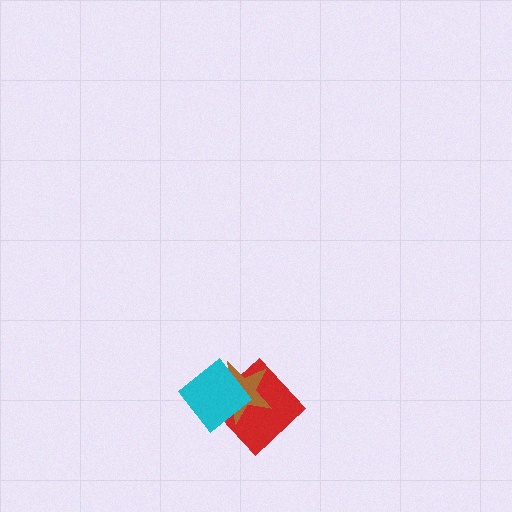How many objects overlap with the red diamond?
2 objects overlap with the red diamond.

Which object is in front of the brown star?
The cyan diamond is in front of the brown star.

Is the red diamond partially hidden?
Yes, it is partially covered by another shape.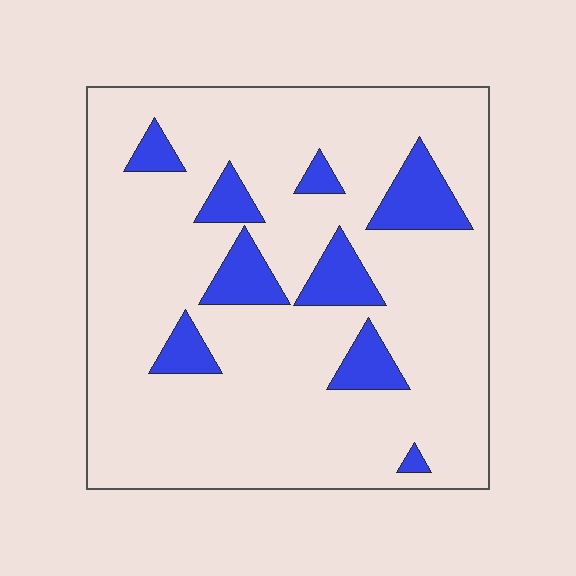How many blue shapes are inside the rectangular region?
9.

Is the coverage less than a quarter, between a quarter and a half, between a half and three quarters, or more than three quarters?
Less than a quarter.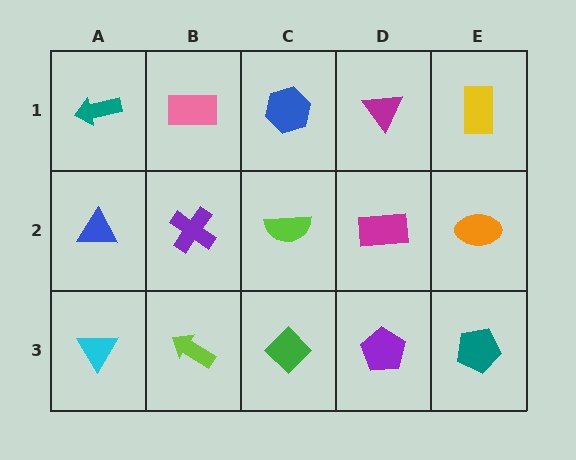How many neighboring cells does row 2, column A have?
3.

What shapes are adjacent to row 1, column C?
A lime semicircle (row 2, column C), a pink rectangle (row 1, column B), a magenta triangle (row 1, column D).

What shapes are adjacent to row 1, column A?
A blue triangle (row 2, column A), a pink rectangle (row 1, column B).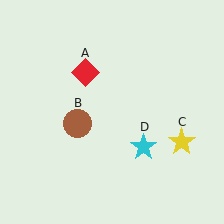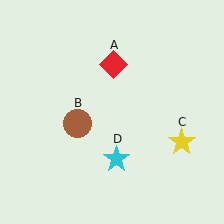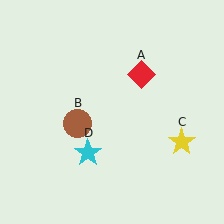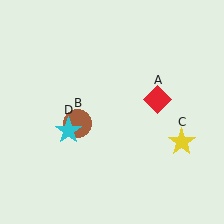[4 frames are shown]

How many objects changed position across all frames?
2 objects changed position: red diamond (object A), cyan star (object D).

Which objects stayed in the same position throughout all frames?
Brown circle (object B) and yellow star (object C) remained stationary.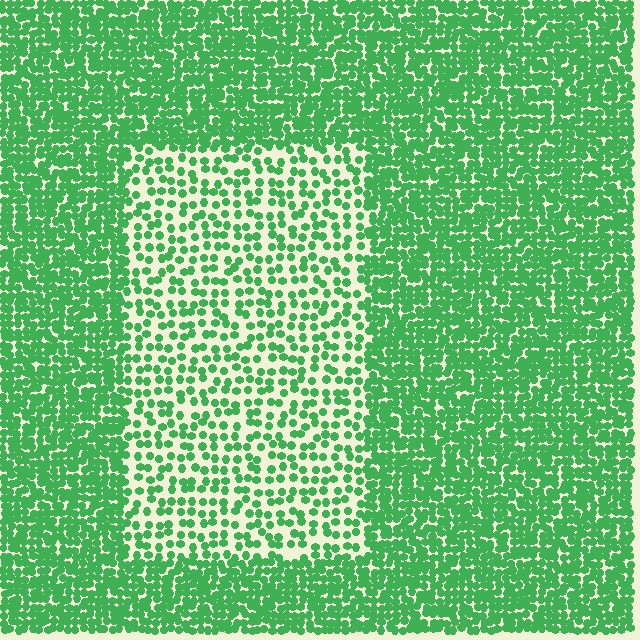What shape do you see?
I see a rectangle.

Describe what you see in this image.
The image contains small green elements arranged at two different densities. A rectangle-shaped region is visible where the elements are less densely packed than the surrounding area.